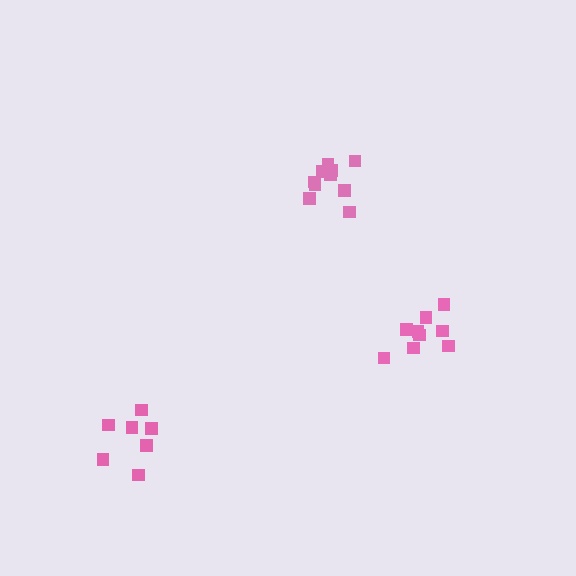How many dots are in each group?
Group 1: 10 dots, Group 2: 9 dots, Group 3: 7 dots (26 total).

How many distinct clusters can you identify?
There are 3 distinct clusters.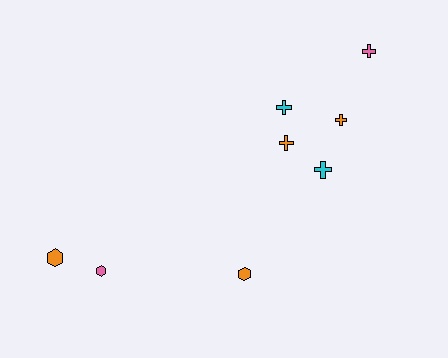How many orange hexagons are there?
There are 2 orange hexagons.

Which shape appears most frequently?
Cross, with 5 objects.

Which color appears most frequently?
Orange, with 4 objects.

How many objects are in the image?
There are 8 objects.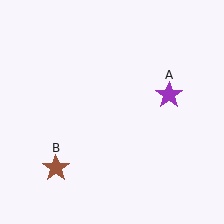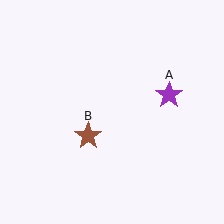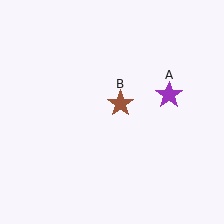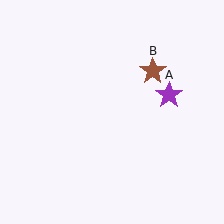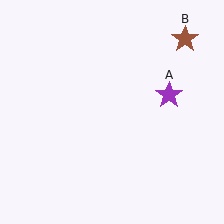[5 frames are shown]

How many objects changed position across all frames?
1 object changed position: brown star (object B).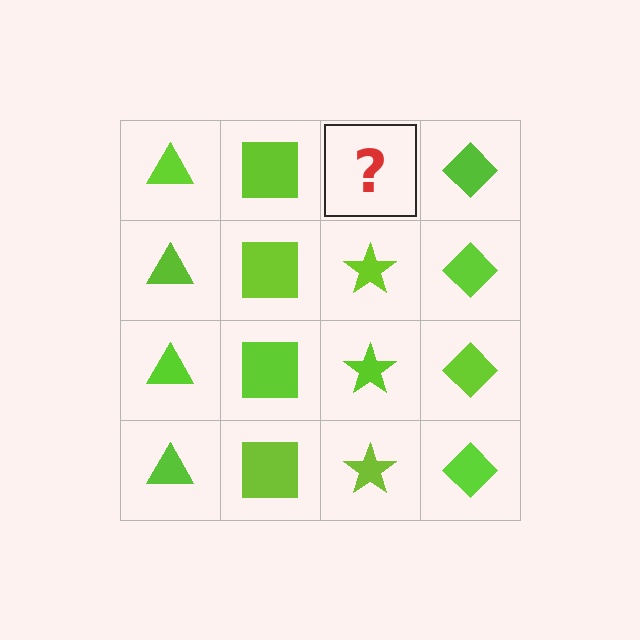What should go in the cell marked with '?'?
The missing cell should contain a lime star.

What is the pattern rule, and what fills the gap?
The rule is that each column has a consistent shape. The gap should be filled with a lime star.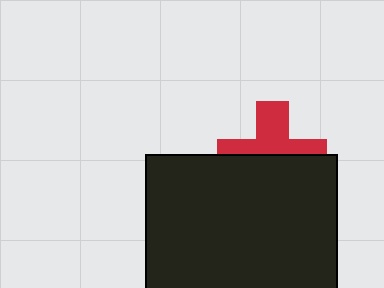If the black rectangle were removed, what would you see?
You would see the complete red cross.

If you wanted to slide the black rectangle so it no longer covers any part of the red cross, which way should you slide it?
Slide it down — that is the most direct way to separate the two shapes.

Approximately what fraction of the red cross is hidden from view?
Roughly 55% of the red cross is hidden behind the black rectangle.